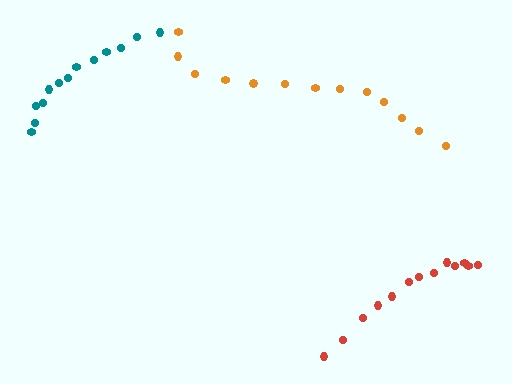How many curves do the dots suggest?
There are 3 distinct paths.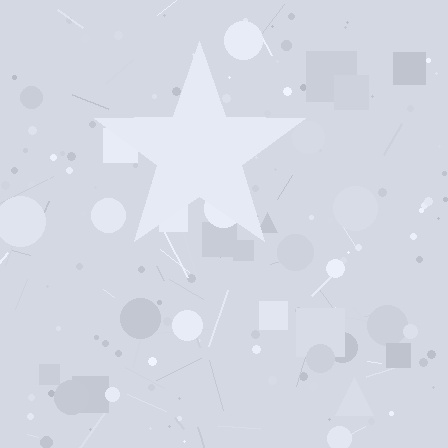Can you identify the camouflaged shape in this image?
The camouflaged shape is a star.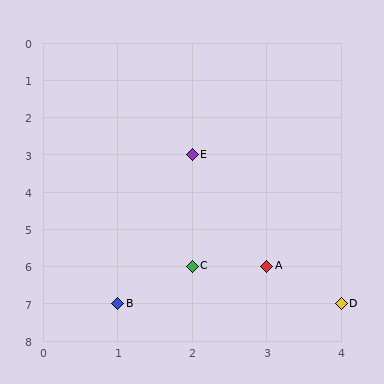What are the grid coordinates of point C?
Point C is at grid coordinates (2, 6).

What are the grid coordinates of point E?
Point E is at grid coordinates (2, 3).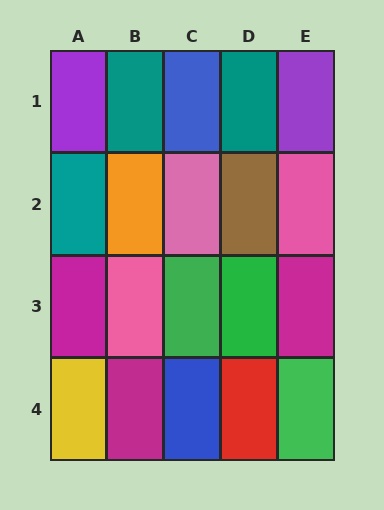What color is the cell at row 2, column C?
Pink.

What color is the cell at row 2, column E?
Pink.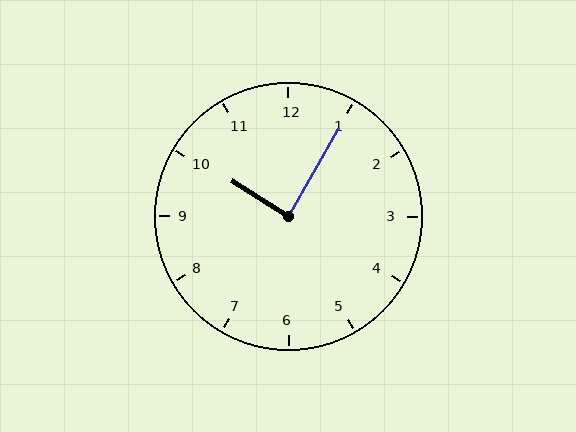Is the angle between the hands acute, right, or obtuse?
It is right.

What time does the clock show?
10:05.